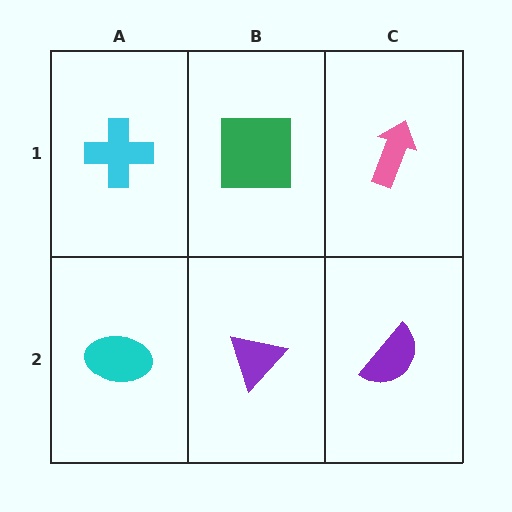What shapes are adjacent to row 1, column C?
A purple semicircle (row 2, column C), a green square (row 1, column B).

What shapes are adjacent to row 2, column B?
A green square (row 1, column B), a cyan ellipse (row 2, column A), a purple semicircle (row 2, column C).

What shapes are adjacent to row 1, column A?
A cyan ellipse (row 2, column A), a green square (row 1, column B).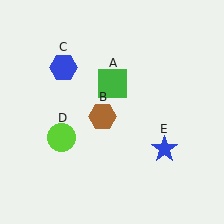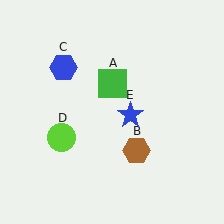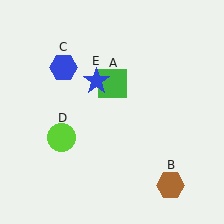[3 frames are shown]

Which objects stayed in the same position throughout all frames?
Green square (object A) and blue hexagon (object C) and lime circle (object D) remained stationary.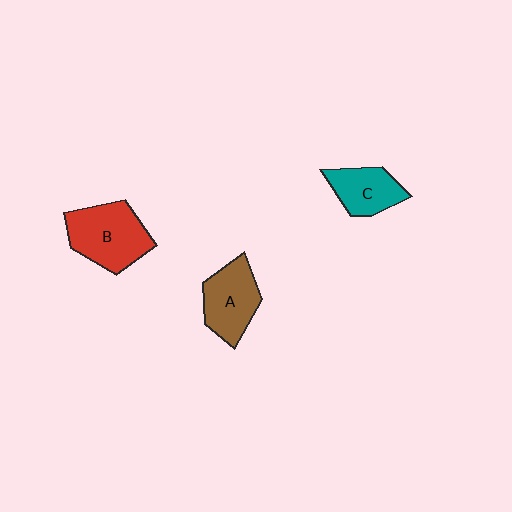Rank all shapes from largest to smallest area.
From largest to smallest: B (red), A (brown), C (teal).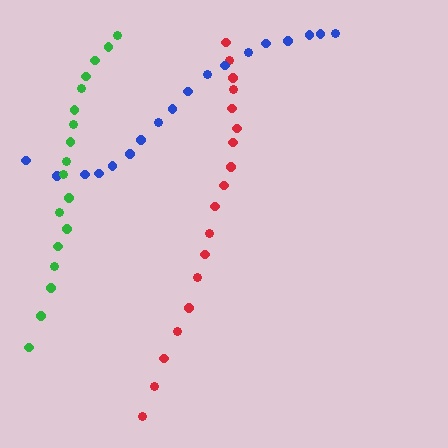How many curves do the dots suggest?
There are 3 distinct paths.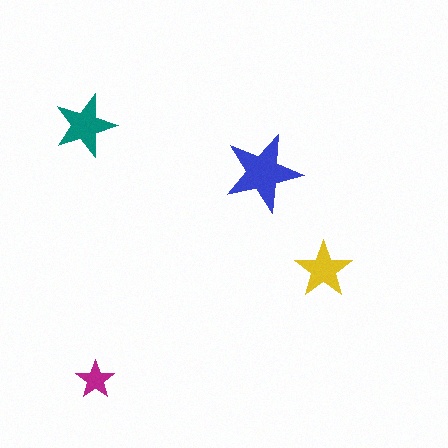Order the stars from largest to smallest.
the blue one, the teal one, the yellow one, the magenta one.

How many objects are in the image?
There are 4 objects in the image.